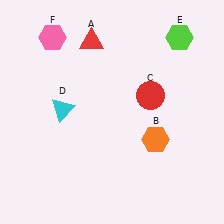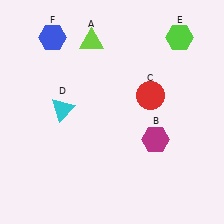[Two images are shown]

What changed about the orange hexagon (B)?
In Image 1, B is orange. In Image 2, it changed to magenta.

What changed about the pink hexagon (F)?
In Image 1, F is pink. In Image 2, it changed to blue.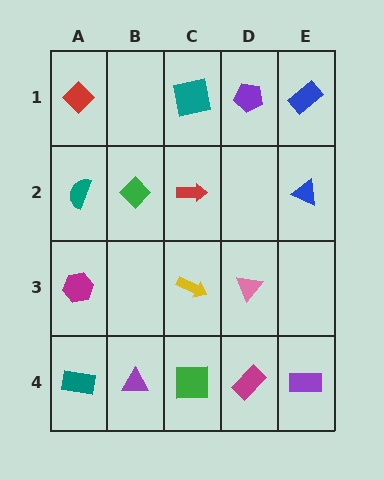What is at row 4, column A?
A teal rectangle.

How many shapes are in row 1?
4 shapes.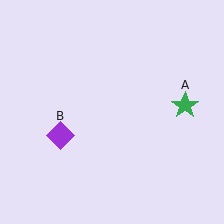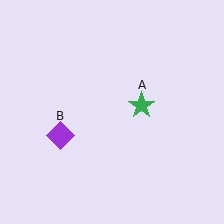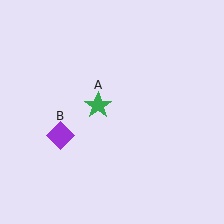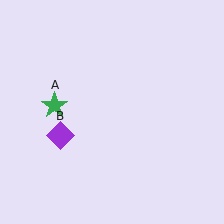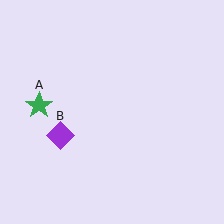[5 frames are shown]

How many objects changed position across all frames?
1 object changed position: green star (object A).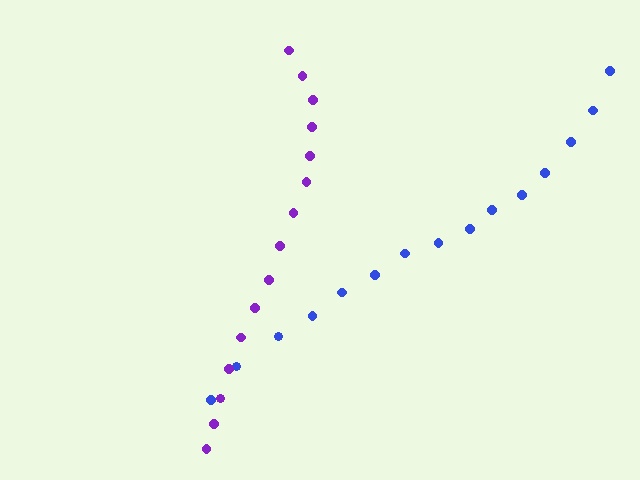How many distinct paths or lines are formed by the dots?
There are 2 distinct paths.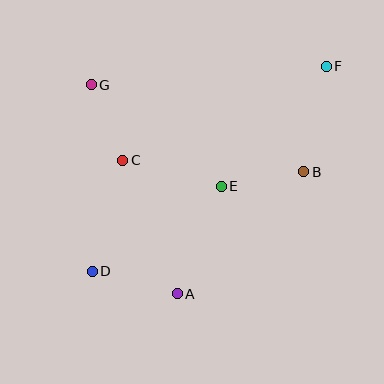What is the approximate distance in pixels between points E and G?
The distance between E and G is approximately 165 pixels.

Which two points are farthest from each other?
Points D and F are farthest from each other.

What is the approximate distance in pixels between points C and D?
The distance between C and D is approximately 115 pixels.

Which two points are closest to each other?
Points C and G are closest to each other.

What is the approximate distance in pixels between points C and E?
The distance between C and E is approximately 102 pixels.